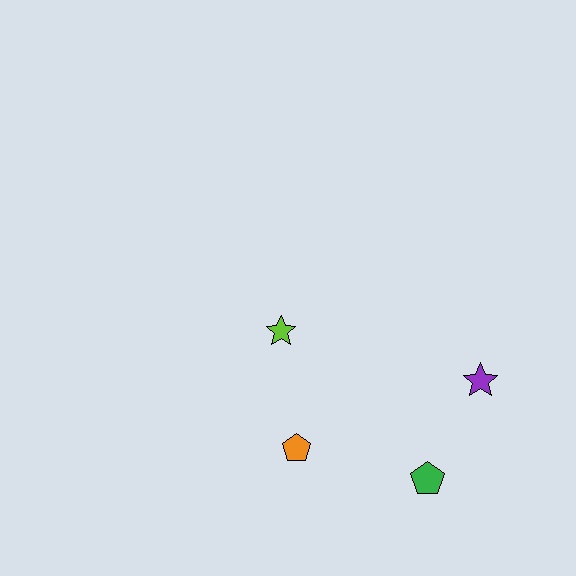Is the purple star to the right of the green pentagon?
Yes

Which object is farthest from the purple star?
The lime star is farthest from the purple star.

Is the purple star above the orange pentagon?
Yes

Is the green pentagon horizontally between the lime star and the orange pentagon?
No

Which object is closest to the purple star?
The green pentagon is closest to the purple star.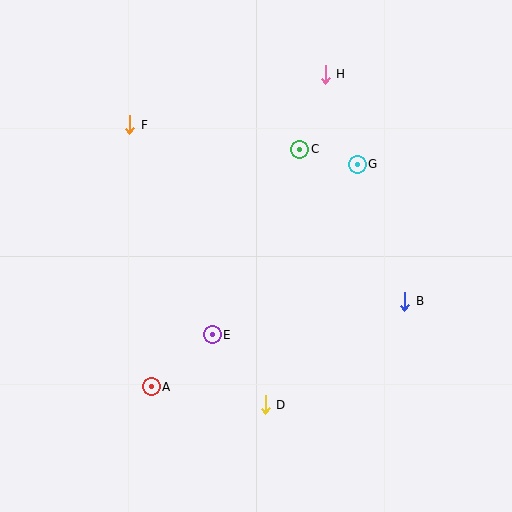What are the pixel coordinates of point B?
Point B is at (405, 301).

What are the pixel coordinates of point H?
Point H is at (325, 74).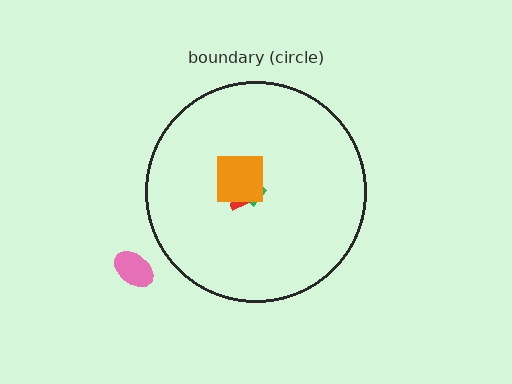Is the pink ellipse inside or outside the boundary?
Outside.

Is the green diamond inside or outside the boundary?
Inside.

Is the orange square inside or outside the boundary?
Inside.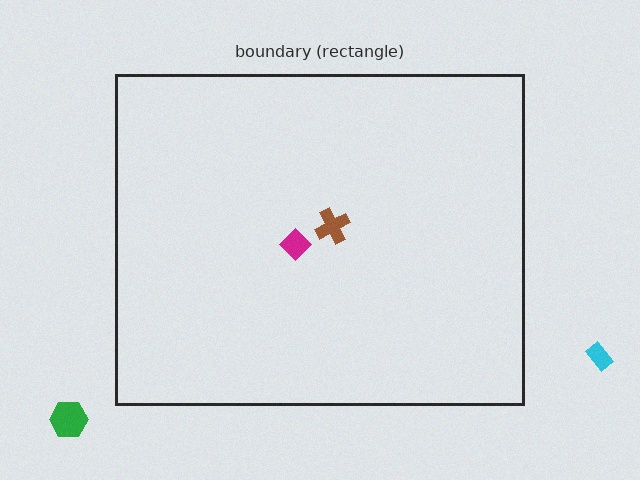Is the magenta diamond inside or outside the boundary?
Inside.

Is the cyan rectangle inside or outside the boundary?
Outside.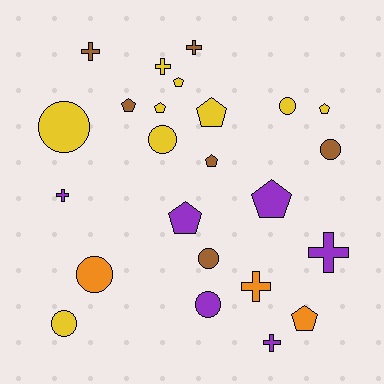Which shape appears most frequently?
Pentagon, with 9 objects.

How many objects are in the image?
There are 24 objects.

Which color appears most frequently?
Yellow, with 9 objects.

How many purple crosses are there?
There are 3 purple crosses.